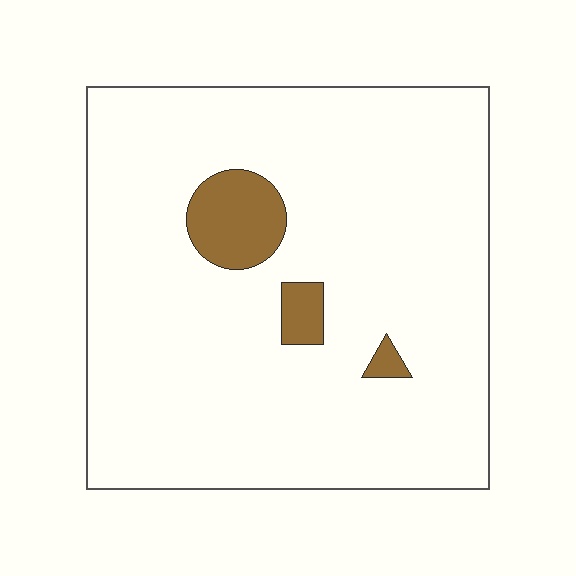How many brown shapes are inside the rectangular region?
3.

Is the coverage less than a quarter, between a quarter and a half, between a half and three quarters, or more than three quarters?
Less than a quarter.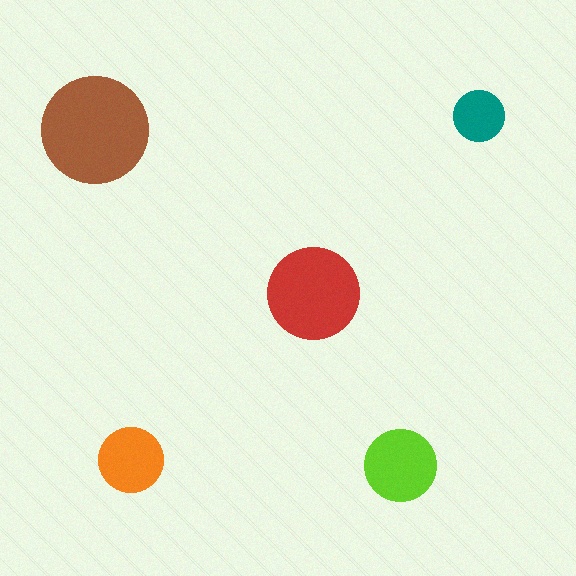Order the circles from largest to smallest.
the brown one, the red one, the lime one, the orange one, the teal one.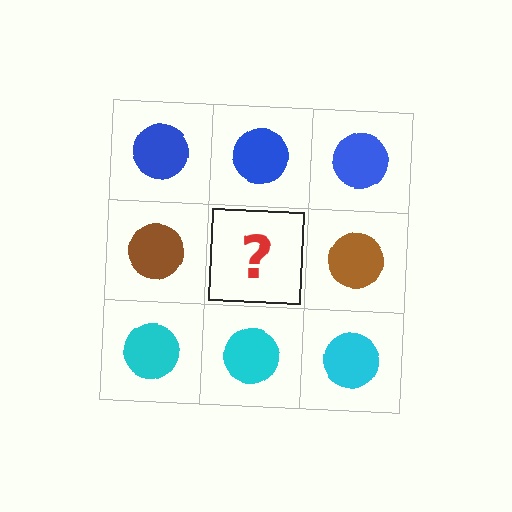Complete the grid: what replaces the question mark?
The question mark should be replaced with a brown circle.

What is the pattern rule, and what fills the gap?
The rule is that each row has a consistent color. The gap should be filled with a brown circle.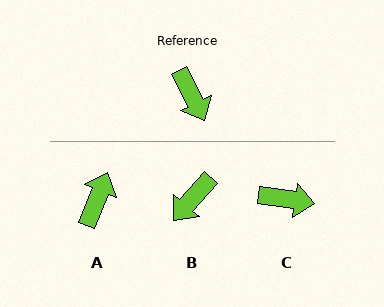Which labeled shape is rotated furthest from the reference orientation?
A, about 131 degrees away.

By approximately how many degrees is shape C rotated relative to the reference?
Approximately 55 degrees counter-clockwise.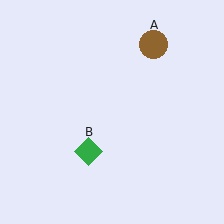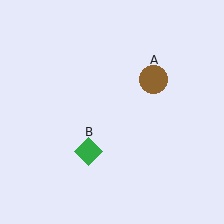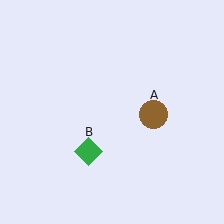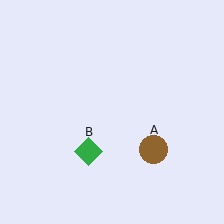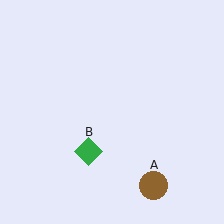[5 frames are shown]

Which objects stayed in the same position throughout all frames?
Green diamond (object B) remained stationary.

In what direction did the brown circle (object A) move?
The brown circle (object A) moved down.